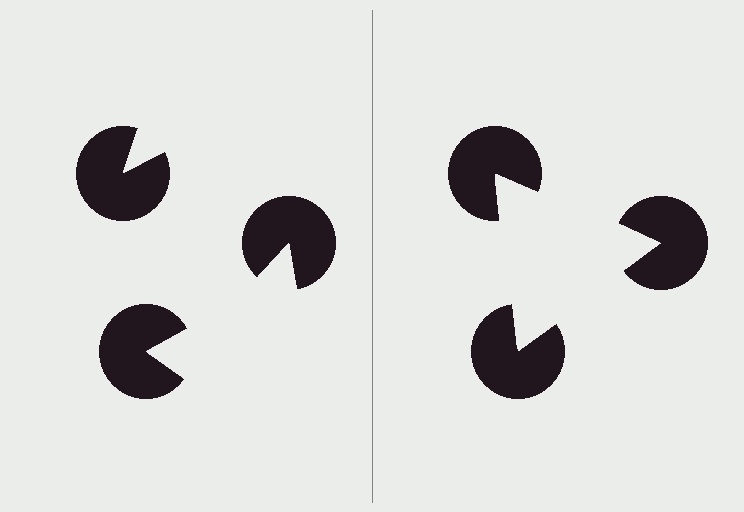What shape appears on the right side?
An illusory triangle.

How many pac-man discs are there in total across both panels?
6 — 3 on each side.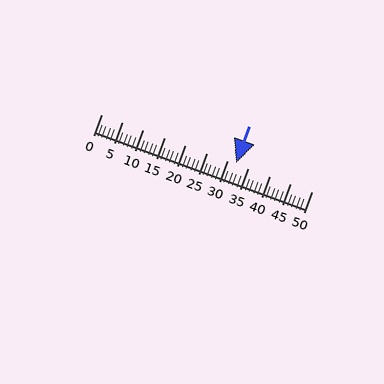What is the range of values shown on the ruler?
The ruler shows values from 0 to 50.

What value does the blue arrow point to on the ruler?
The blue arrow points to approximately 32.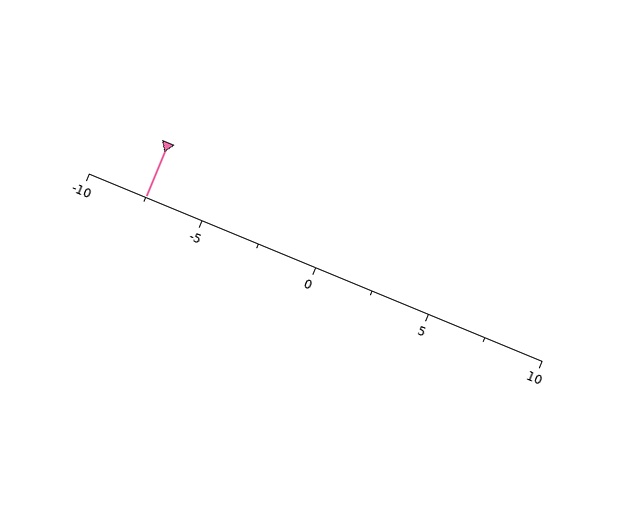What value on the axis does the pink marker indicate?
The marker indicates approximately -7.5.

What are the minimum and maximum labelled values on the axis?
The axis runs from -10 to 10.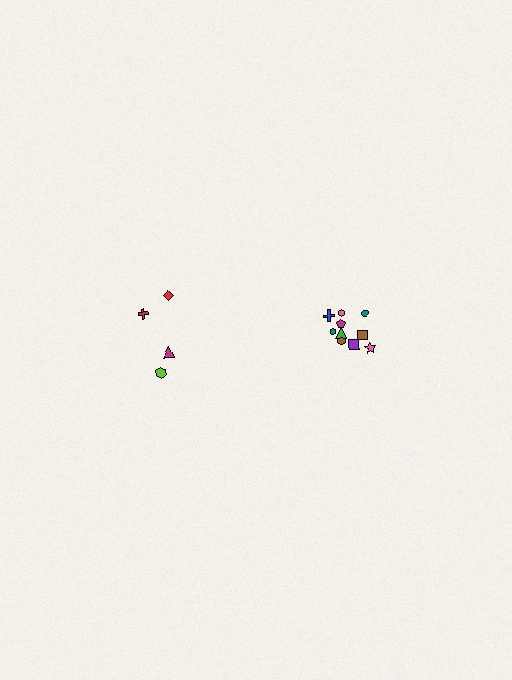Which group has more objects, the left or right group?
The right group.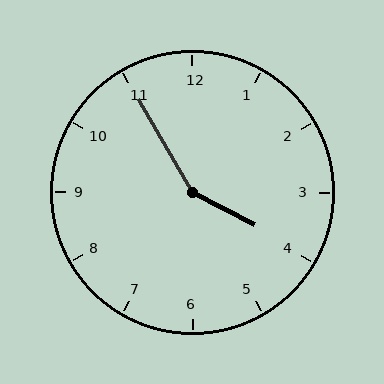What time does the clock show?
3:55.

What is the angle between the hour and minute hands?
Approximately 148 degrees.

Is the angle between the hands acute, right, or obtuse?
It is obtuse.